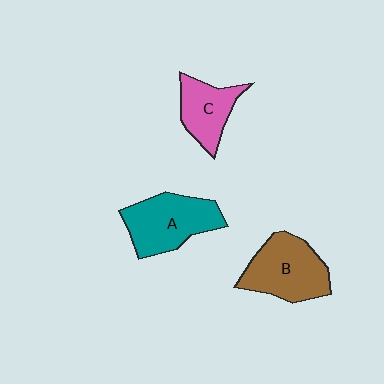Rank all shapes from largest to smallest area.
From largest to smallest: B (brown), A (teal), C (pink).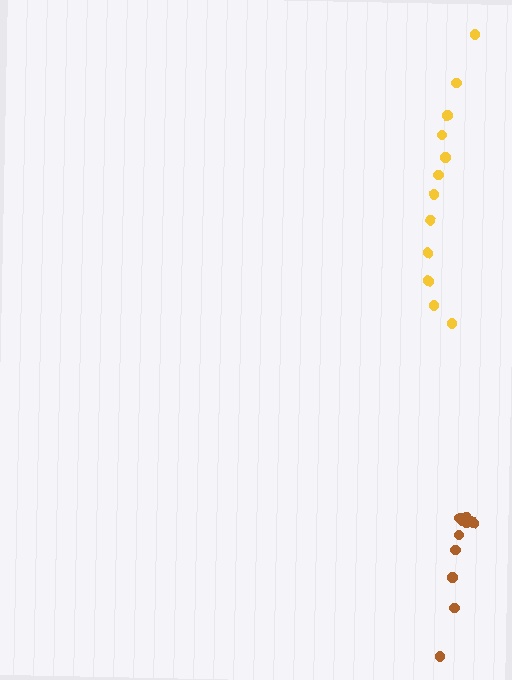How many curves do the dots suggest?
There are 2 distinct paths.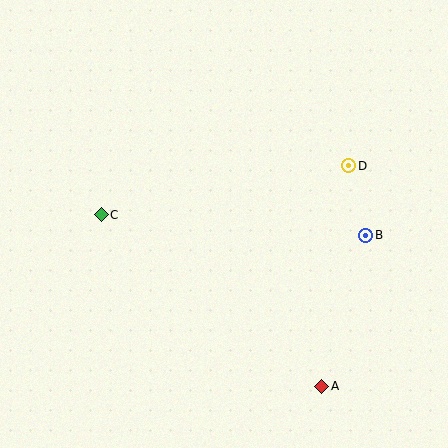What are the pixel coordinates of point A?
Point A is at (322, 386).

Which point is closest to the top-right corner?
Point D is closest to the top-right corner.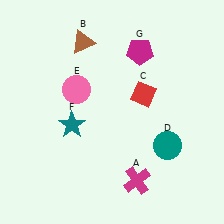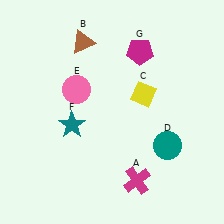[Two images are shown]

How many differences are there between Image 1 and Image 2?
There is 1 difference between the two images.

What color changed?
The diamond (C) changed from red in Image 1 to yellow in Image 2.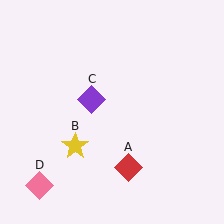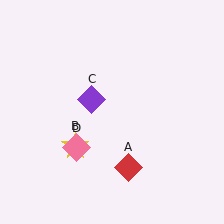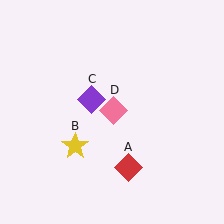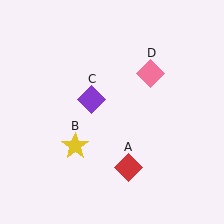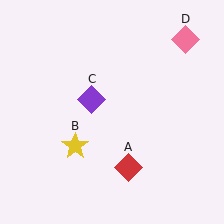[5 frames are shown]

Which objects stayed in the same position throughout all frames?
Red diamond (object A) and yellow star (object B) and purple diamond (object C) remained stationary.